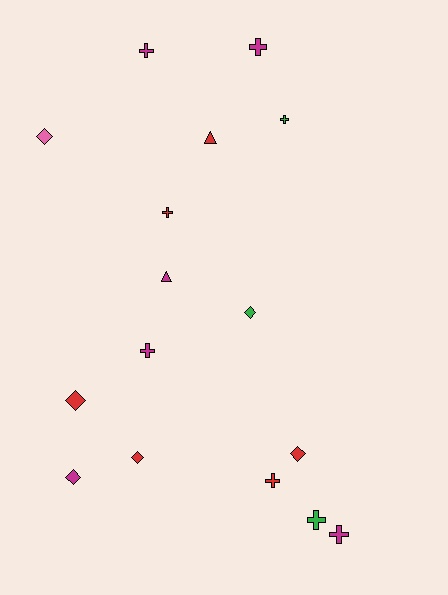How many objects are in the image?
There are 16 objects.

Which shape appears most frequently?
Cross, with 8 objects.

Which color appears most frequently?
Magenta, with 6 objects.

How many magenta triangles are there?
There is 1 magenta triangle.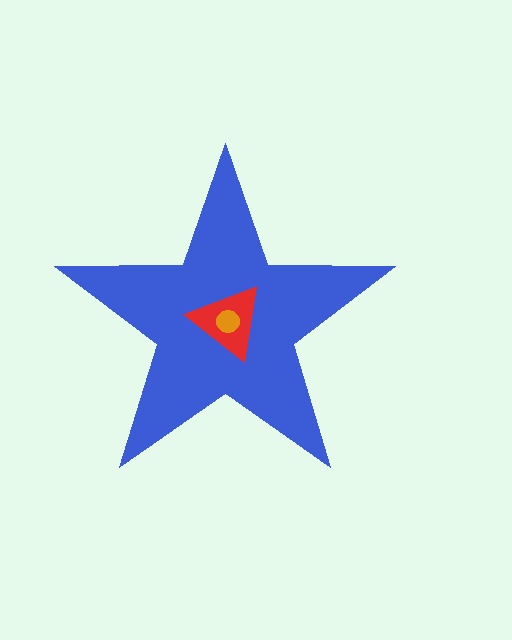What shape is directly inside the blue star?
The red triangle.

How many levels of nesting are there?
3.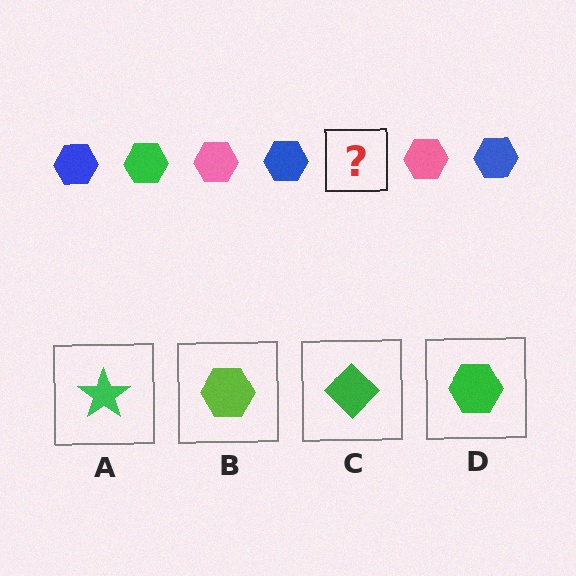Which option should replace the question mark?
Option D.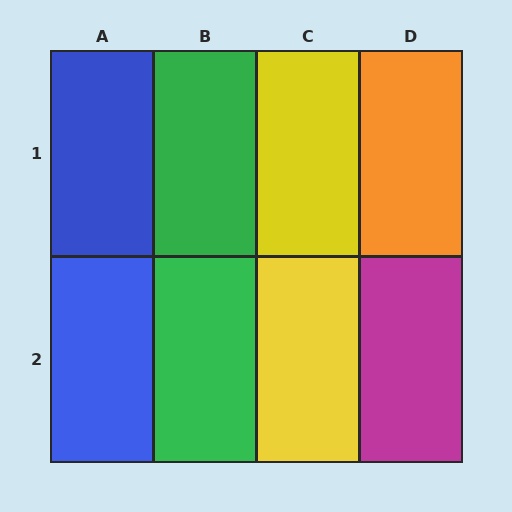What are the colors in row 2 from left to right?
Blue, green, yellow, magenta.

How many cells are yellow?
2 cells are yellow.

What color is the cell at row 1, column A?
Blue.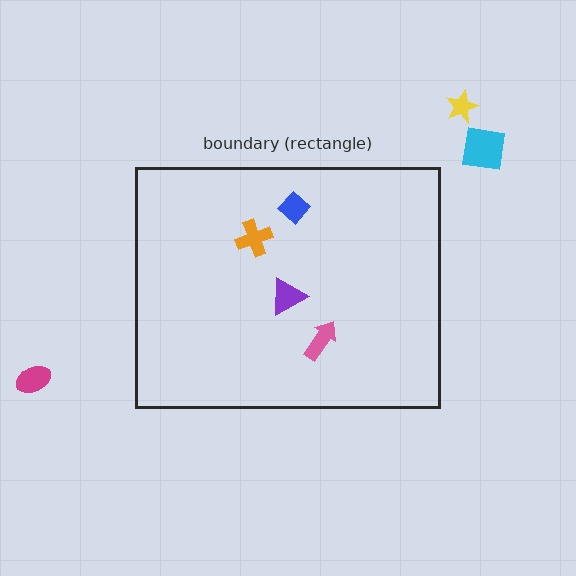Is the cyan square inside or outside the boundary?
Outside.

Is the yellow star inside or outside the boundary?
Outside.